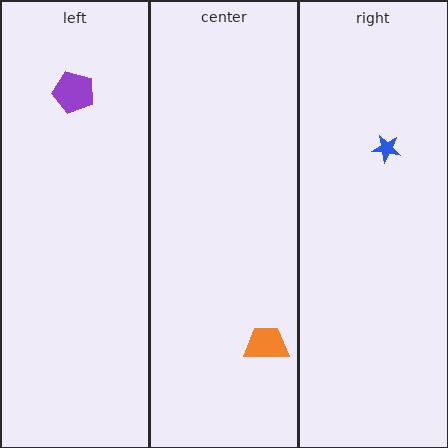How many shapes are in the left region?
1.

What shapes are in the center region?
The orange trapezoid.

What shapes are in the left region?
The purple pentagon.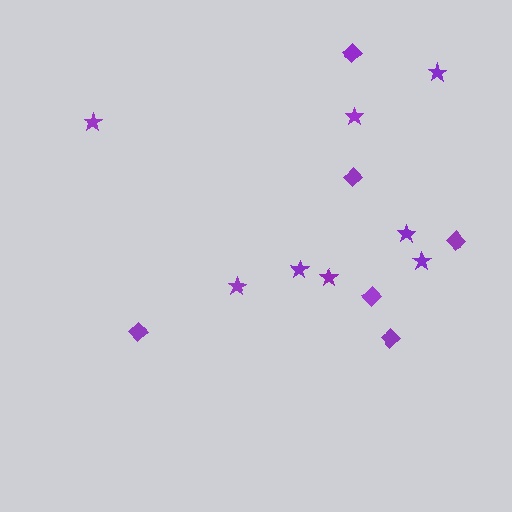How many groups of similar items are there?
There are 2 groups: one group of diamonds (6) and one group of stars (8).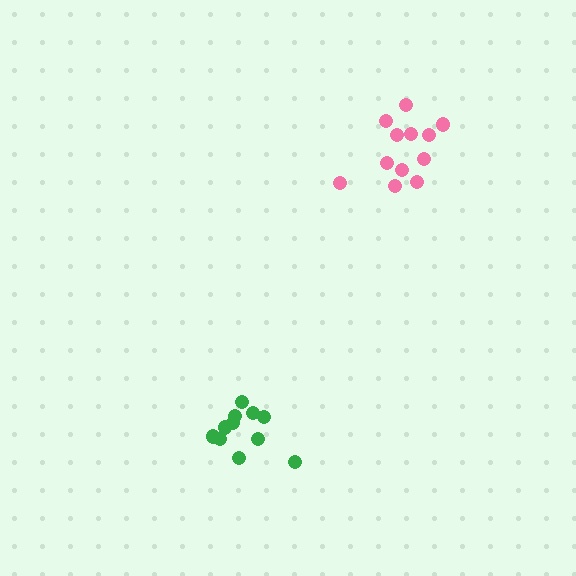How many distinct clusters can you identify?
There are 2 distinct clusters.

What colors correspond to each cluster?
The clusters are colored: pink, green.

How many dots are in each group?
Group 1: 12 dots, Group 2: 11 dots (23 total).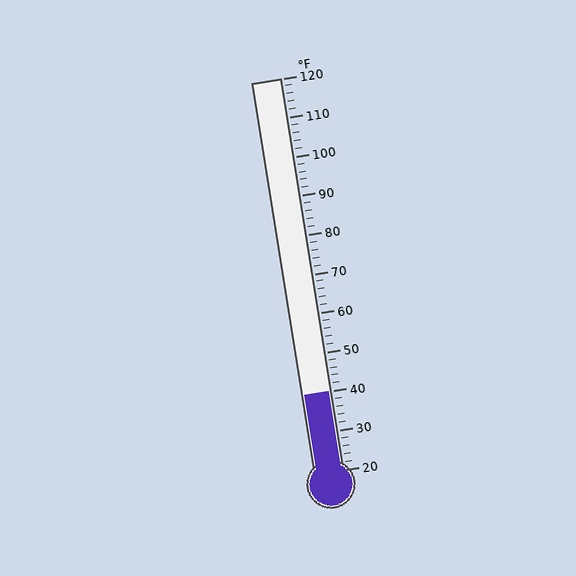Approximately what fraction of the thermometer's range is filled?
The thermometer is filled to approximately 20% of its range.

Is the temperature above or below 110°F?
The temperature is below 110°F.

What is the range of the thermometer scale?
The thermometer scale ranges from 20°F to 120°F.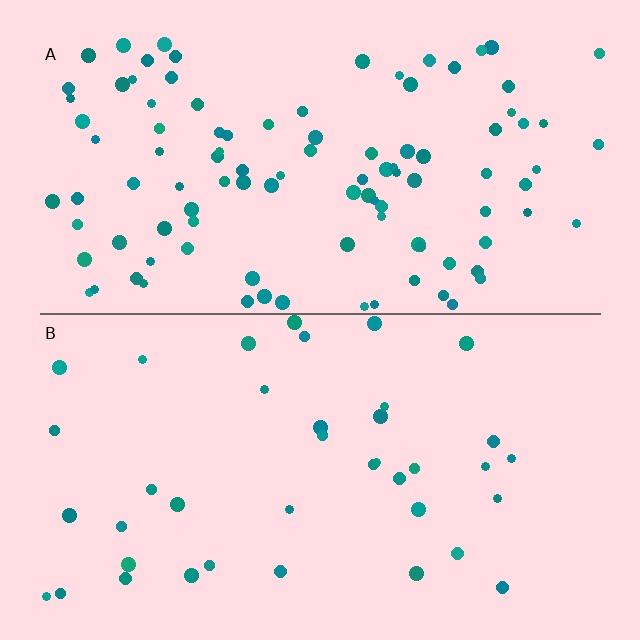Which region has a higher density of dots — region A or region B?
A (the top).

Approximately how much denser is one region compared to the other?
Approximately 2.7× — region A over region B.